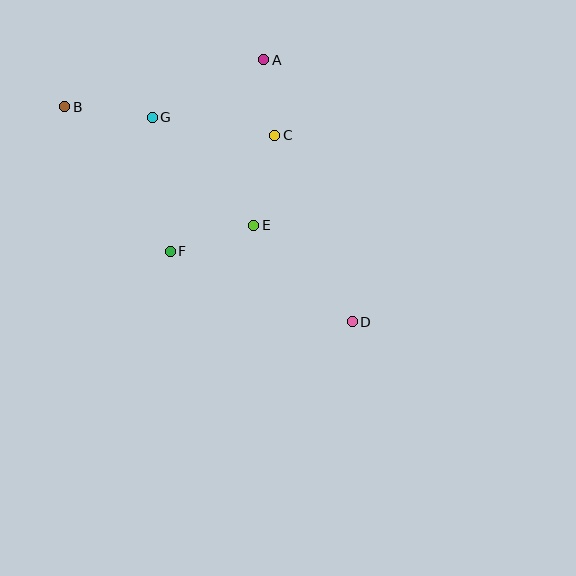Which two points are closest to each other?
Points A and C are closest to each other.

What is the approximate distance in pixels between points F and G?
The distance between F and G is approximately 135 pixels.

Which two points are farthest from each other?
Points B and D are farthest from each other.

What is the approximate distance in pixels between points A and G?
The distance between A and G is approximately 125 pixels.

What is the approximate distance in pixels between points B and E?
The distance between B and E is approximately 223 pixels.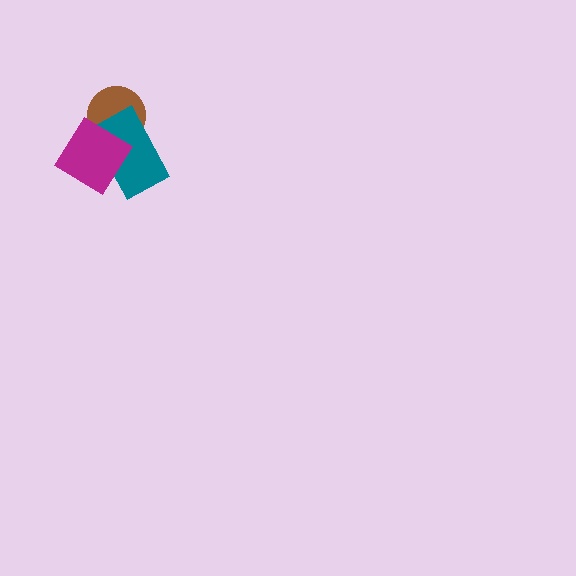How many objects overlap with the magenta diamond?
2 objects overlap with the magenta diamond.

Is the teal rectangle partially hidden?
Yes, it is partially covered by another shape.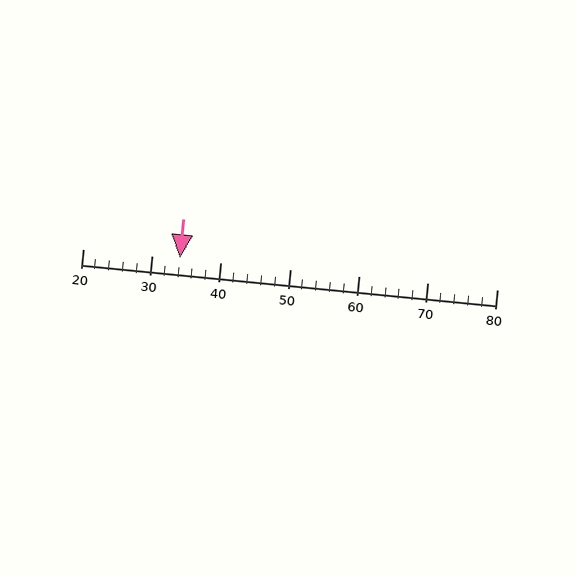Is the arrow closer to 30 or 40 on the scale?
The arrow is closer to 30.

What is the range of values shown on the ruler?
The ruler shows values from 20 to 80.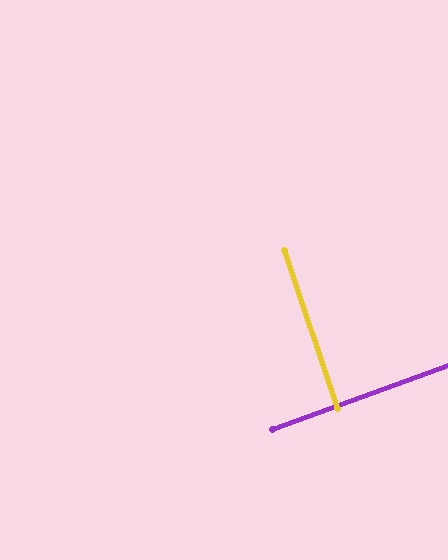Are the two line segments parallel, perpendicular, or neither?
Perpendicular — they meet at approximately 89°.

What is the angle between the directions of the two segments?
Approximately 89 degrees.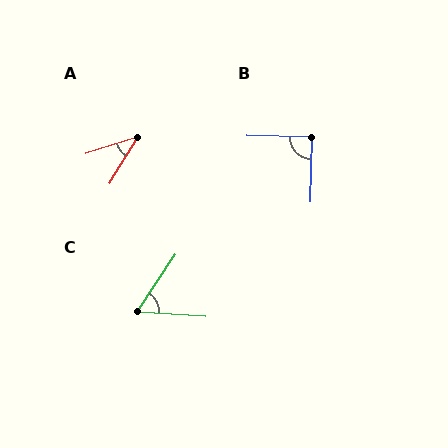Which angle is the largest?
B, at approximately 90 degrees.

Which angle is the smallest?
A, at approximately 40 degrees.